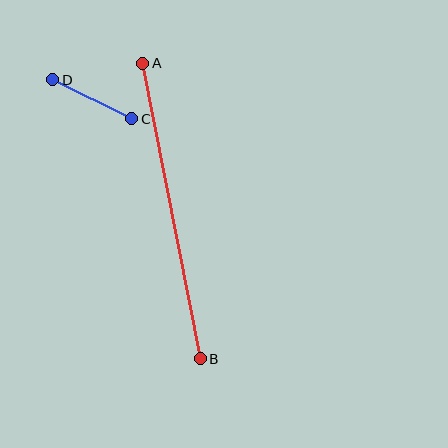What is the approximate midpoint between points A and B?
The midpoint is at approximately (171, 211) pixels.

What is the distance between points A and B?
The distance is approximately 301 pixels.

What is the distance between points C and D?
The distance is approximately 88 pixels.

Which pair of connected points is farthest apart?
Points A and B are farthest apart.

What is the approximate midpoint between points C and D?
The midpoint is at approximately (92, 99) pixels.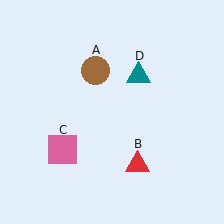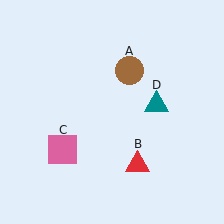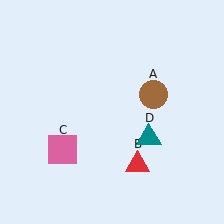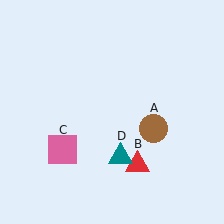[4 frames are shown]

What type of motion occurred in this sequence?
The brown circle (object A), teal triangle (object D) rotated clockwise around the center of the scene.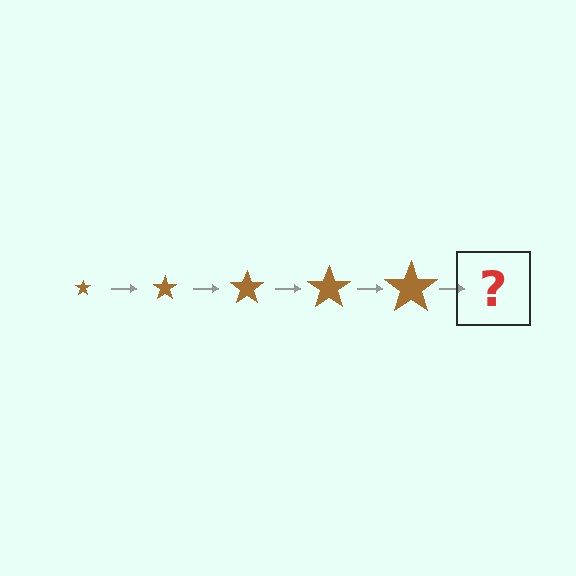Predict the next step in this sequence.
The next step is a brown star, larger than the previous one.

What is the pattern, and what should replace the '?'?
The pattern is that the star gets progressively larger each step. The '?' should be a brown star, larger than the previous one.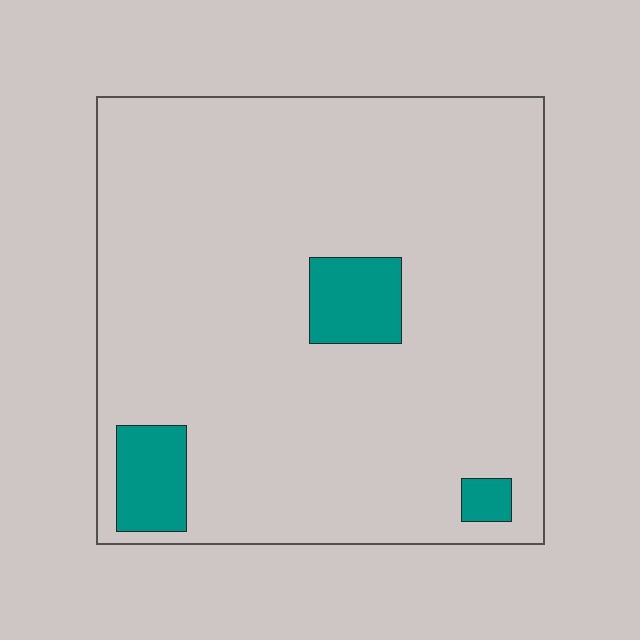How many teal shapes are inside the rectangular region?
3.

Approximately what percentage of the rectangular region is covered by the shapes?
Approximately 10%.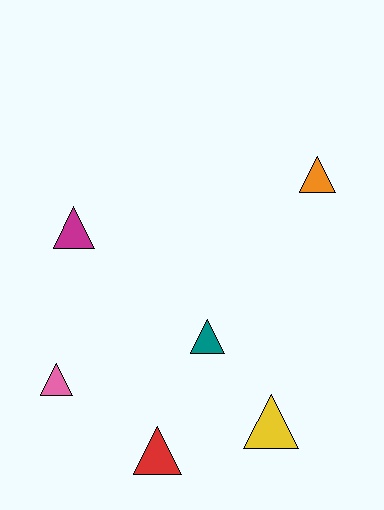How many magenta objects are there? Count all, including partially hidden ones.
There is 1 magenta object.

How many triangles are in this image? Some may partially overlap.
There are 6 triangles.